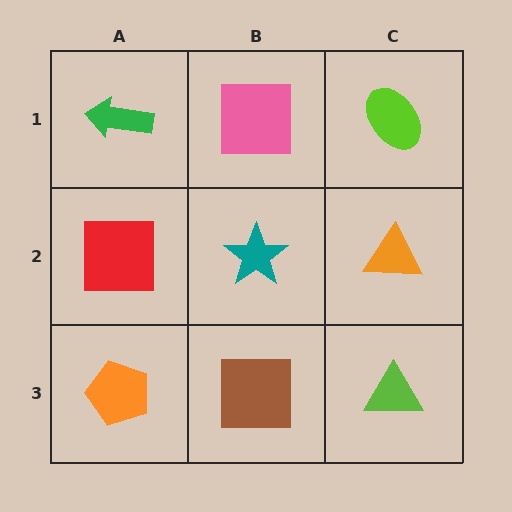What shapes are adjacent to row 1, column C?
An orange triangle (row 2, column C), a pink square (row 1, column B).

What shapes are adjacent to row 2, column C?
A lime ellipse (row 1, column C), a lime triangle (row 3, column C), a teal star (row 2, column B).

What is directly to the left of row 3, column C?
A brown square.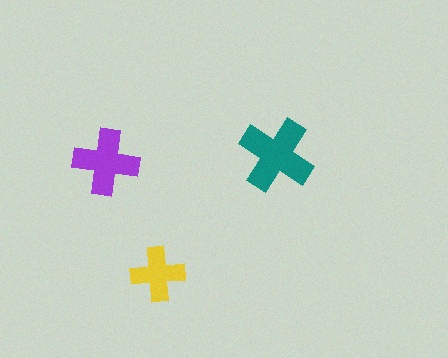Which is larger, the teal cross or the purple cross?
The teal one.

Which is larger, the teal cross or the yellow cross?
The teal one.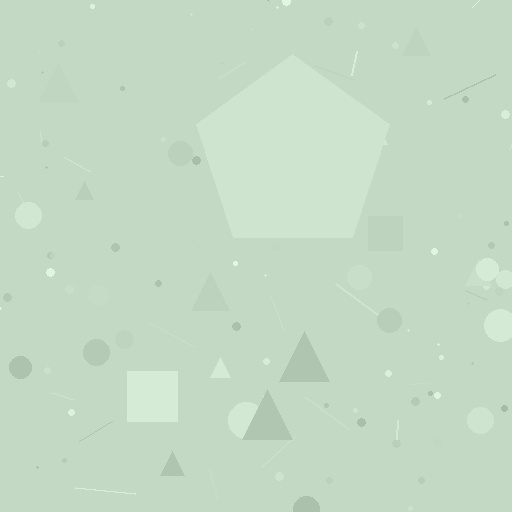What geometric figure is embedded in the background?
A pentagon is embedded in the background.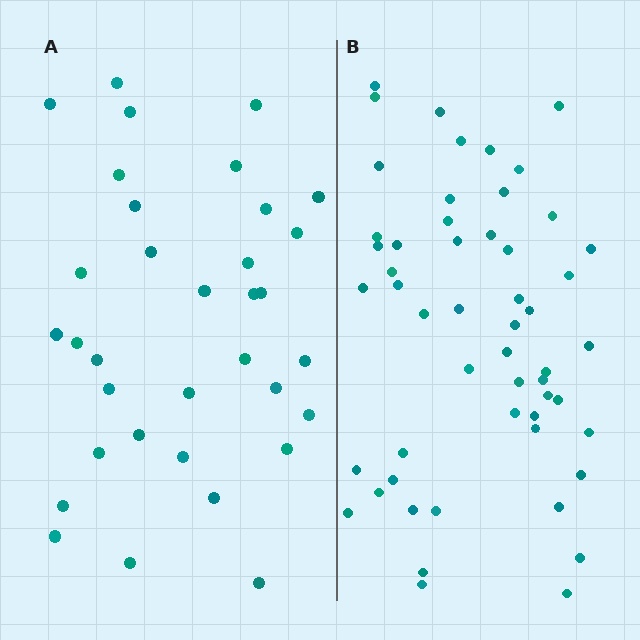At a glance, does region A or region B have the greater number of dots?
Region B (the right region) has more dots.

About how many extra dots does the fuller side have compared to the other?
Region B has approximately 20 more dots than region A.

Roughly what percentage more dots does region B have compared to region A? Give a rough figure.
About 55% more.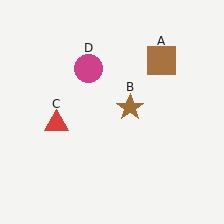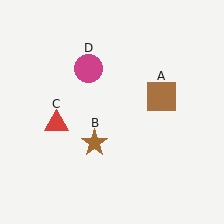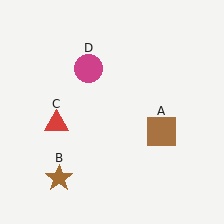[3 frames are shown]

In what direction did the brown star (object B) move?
The brown star (object B) moved down and to the left.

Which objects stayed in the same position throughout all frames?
Red triangle (object C) and magenta circle (object D) remained stationary.